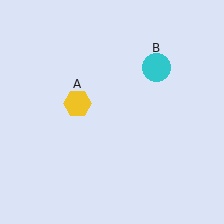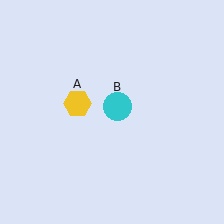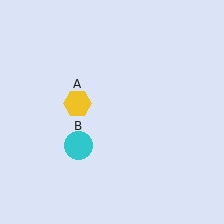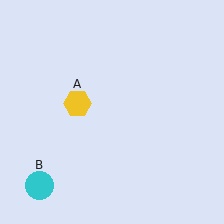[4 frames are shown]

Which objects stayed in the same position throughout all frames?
Yellow hexagon (object A) remained stationary.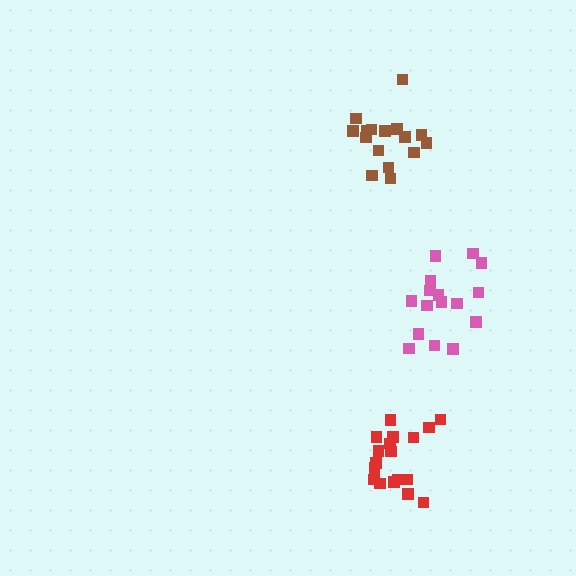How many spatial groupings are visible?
There are 3 spatial groupings.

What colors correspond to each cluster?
The clusters are colored: brown, red, pink.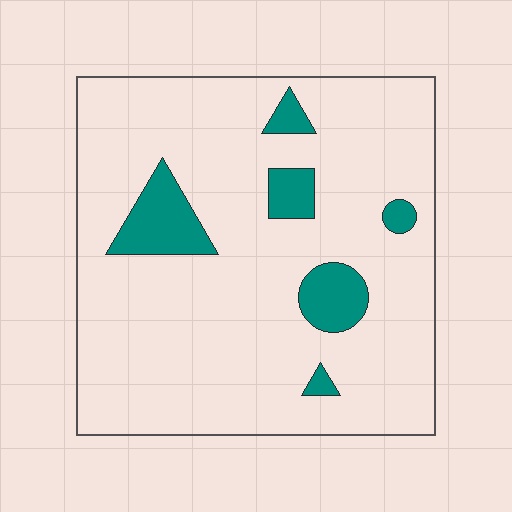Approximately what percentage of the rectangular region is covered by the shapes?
Approximately 10%.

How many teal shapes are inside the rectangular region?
6.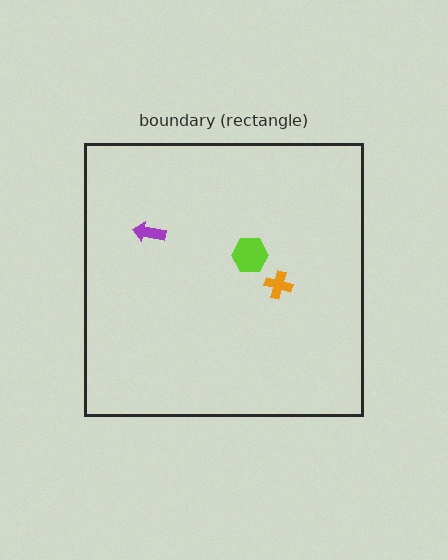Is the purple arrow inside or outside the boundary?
Inside.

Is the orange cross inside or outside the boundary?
Inside.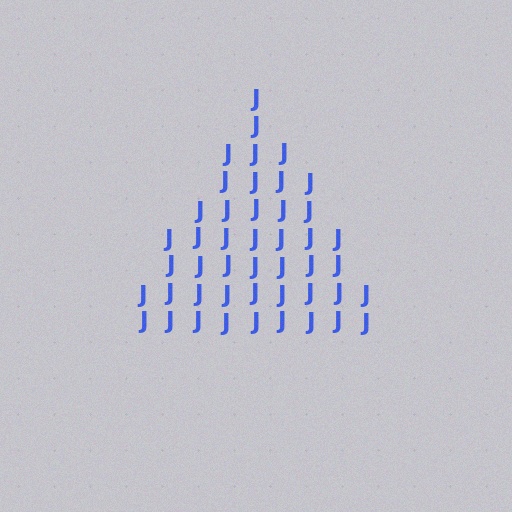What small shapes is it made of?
It is made of small letter J's.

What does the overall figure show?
The overall figure shows a triangle.